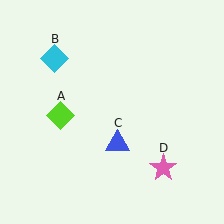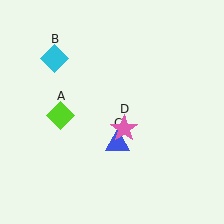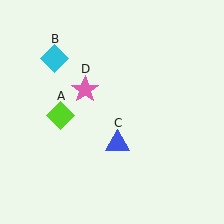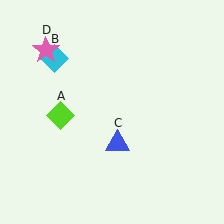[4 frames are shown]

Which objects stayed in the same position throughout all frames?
Lime diamond (object A) and cyan diamond (object B) and blue triangle (object C) remained stationary.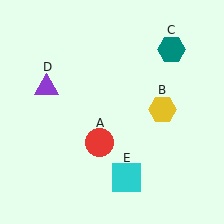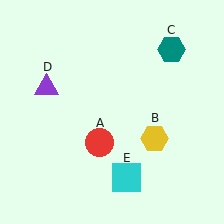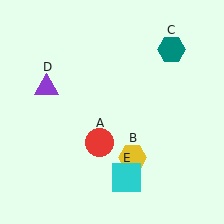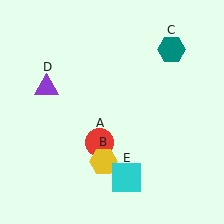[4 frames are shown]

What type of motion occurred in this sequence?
The yellow hexagon (object B) rotated clockwise around the center of the scene.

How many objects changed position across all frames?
1 object changed position: yellow hexagon (object B).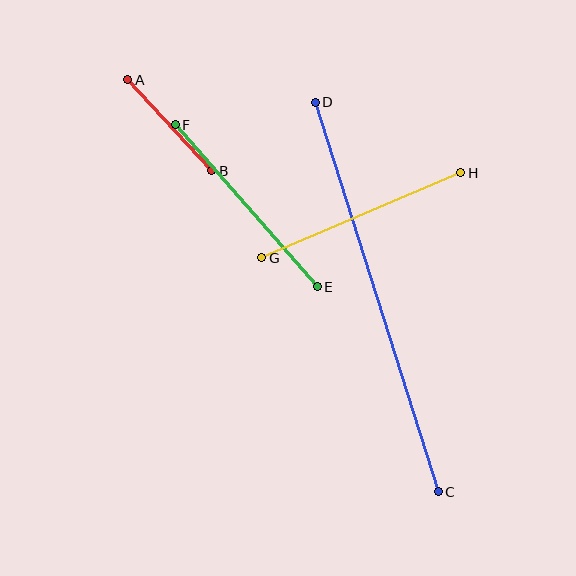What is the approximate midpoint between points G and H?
The midpoint is at approximately (361, 215) pixels.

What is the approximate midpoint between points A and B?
The midpoint is at approximately (170, 125) pixels.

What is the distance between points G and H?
The distance is approximately 216 pixels.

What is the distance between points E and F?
The distance is approximately 215 pixels.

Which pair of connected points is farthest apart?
Points C and D are farthest apart.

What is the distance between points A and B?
The distance is approximately 124 pixels.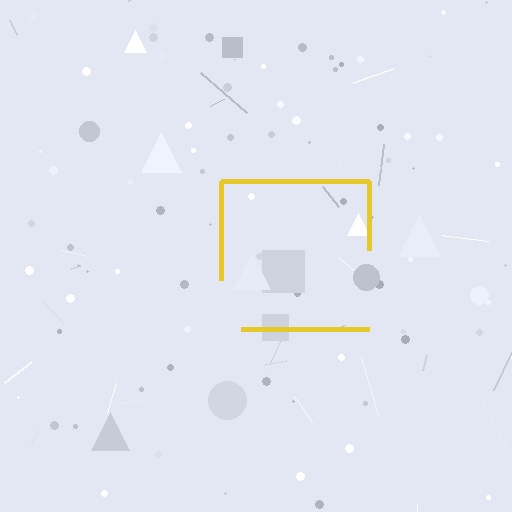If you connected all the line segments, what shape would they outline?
They would outline a square.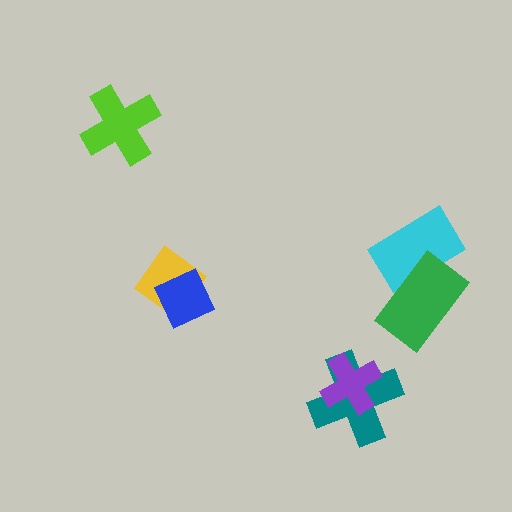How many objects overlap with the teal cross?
1 object overlaps with the teal cross.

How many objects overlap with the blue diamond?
1 object overlaps with the blue diamond.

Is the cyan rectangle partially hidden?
Yes, it is partially covered by another shape.